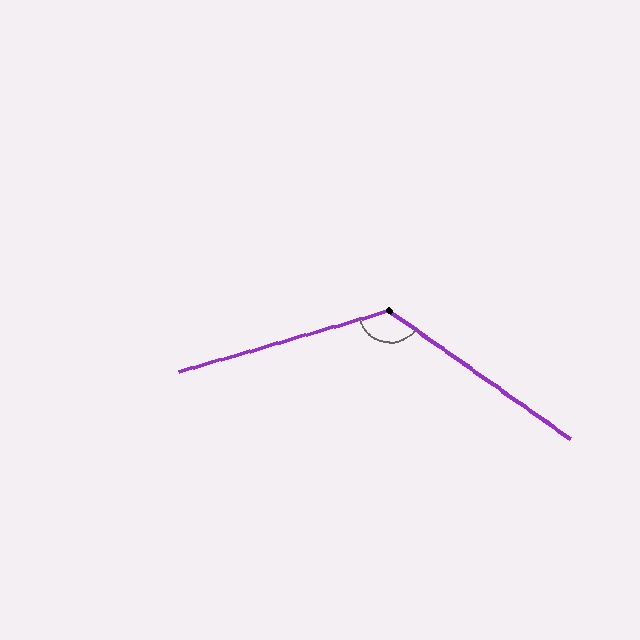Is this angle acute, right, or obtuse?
It is obtuse.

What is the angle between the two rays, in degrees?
Approximately 128 degrees.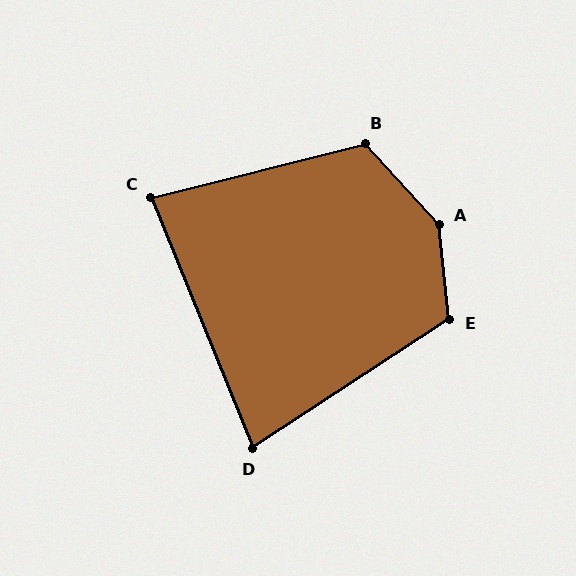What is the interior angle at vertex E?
Approximately 117 degrees (obtuse).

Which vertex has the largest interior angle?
A, at approximately 144 degrees.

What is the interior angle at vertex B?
Approximately 118 degrees (obtuse).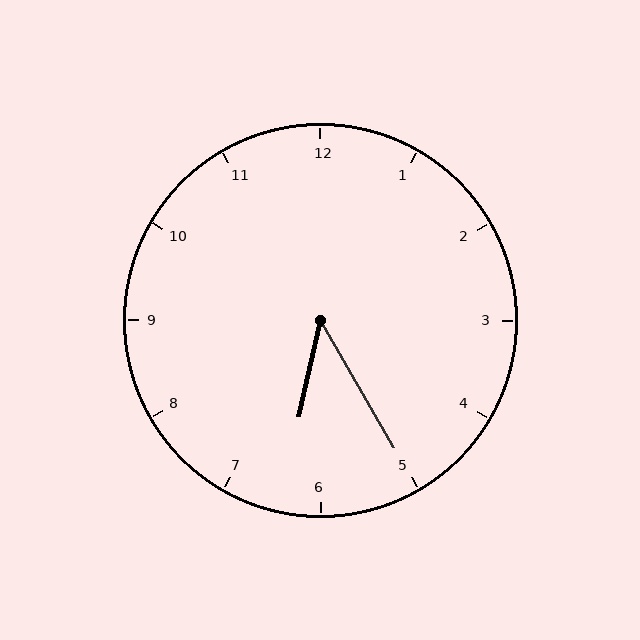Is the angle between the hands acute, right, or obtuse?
It is acute.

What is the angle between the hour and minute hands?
Approximately 42 degrees.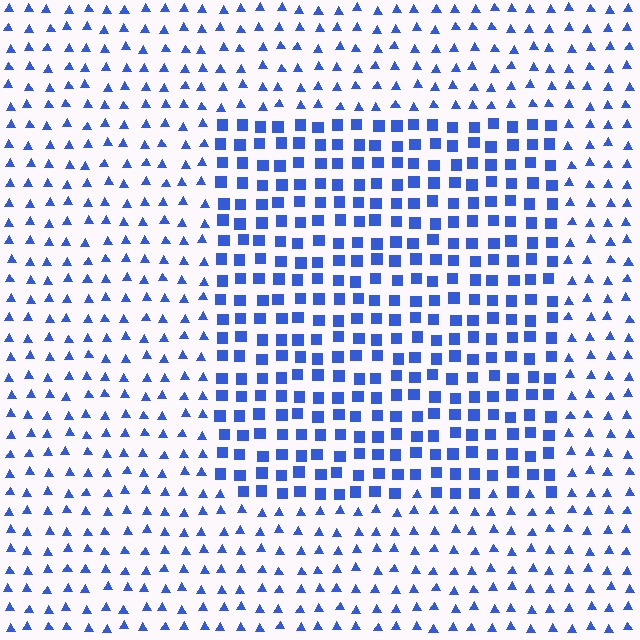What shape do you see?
I see a rectangle.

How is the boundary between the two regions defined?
The boundary is defined by a change in element shape: squares inside vs. triangles outside. All elements share the same color and spacing.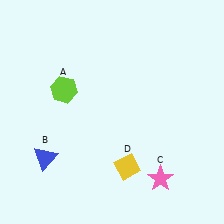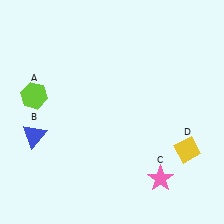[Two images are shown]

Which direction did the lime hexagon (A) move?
The lime hexagon (A) moved left.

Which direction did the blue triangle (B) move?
The blue triangle (B) moved up.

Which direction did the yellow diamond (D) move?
The yellow diamond (D) moved right.